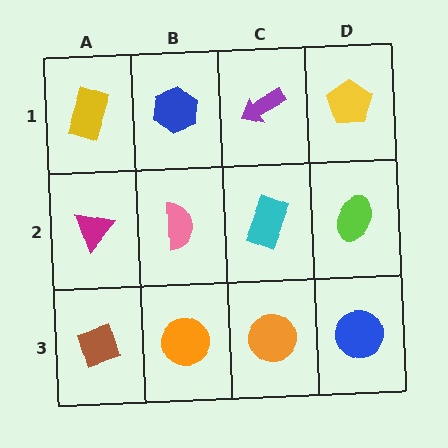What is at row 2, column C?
A cyan rectangle.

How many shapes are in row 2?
4 shapes.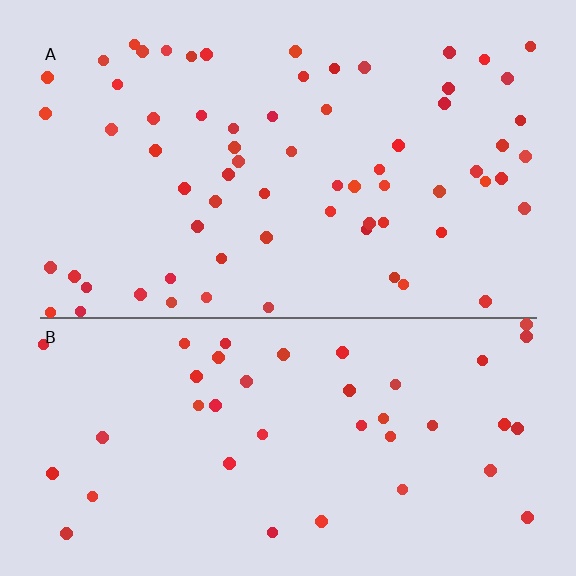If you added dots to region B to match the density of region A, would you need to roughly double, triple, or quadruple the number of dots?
Approximately double.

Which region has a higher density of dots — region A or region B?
A (the top).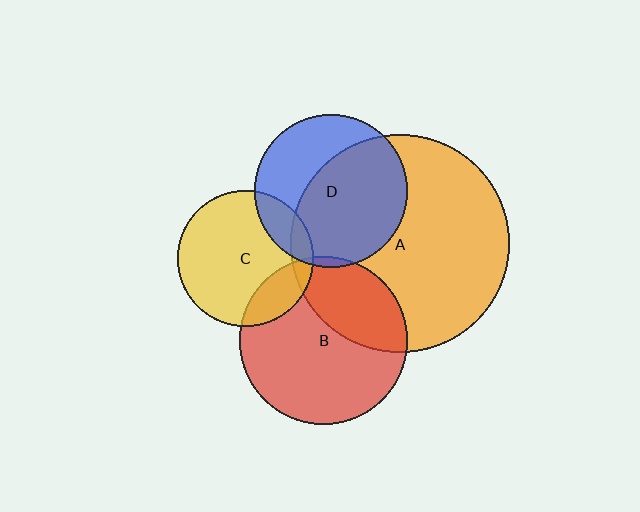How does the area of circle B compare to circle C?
Approximately 1.5 times.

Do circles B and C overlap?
Yes.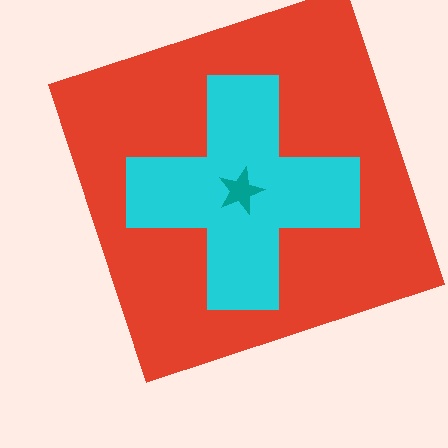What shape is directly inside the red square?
The cyan cross.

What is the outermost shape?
The red square.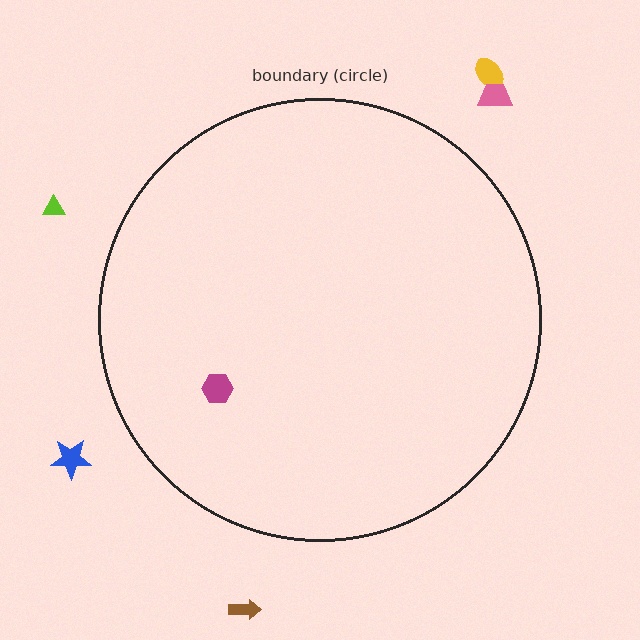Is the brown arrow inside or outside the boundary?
Outside.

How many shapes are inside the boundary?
1 inside, 5 outside.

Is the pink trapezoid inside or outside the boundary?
Outside.